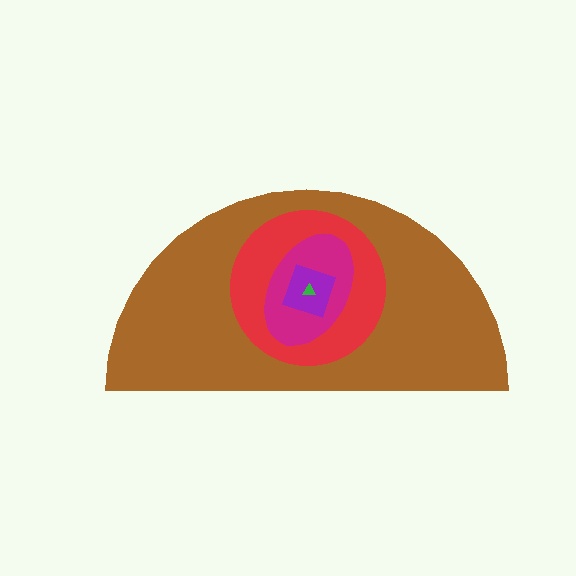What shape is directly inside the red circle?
The magenta ellipse.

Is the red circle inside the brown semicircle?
Yes.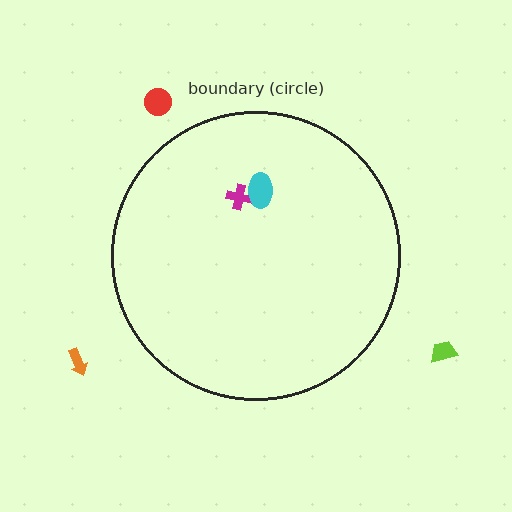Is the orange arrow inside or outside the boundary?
Outside.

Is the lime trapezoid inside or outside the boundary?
Outside.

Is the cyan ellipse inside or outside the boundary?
Inside.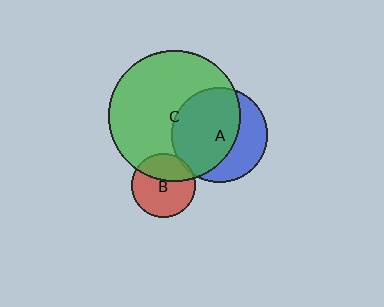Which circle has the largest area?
Circle C (green).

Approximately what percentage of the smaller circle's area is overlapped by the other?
Approximately 5%.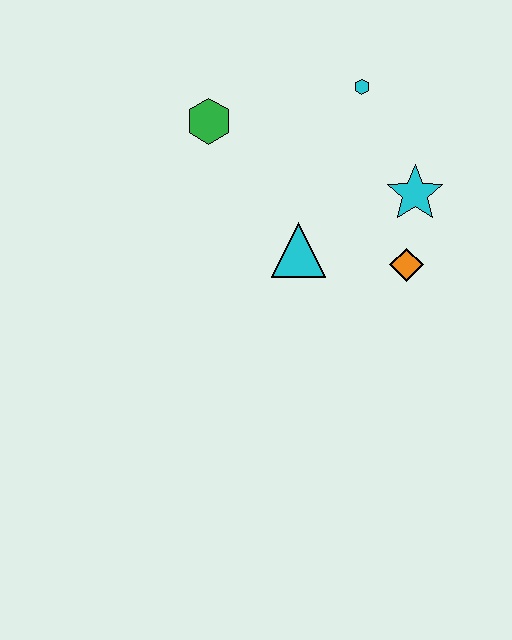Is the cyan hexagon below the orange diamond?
No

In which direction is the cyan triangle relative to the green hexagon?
The cyan triangle is below the green hexagon.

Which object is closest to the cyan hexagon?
The cyan star is closest to the cyan hexagon.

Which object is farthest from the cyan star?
The green hexagon is farthest from the cyan star.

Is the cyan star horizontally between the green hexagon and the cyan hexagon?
No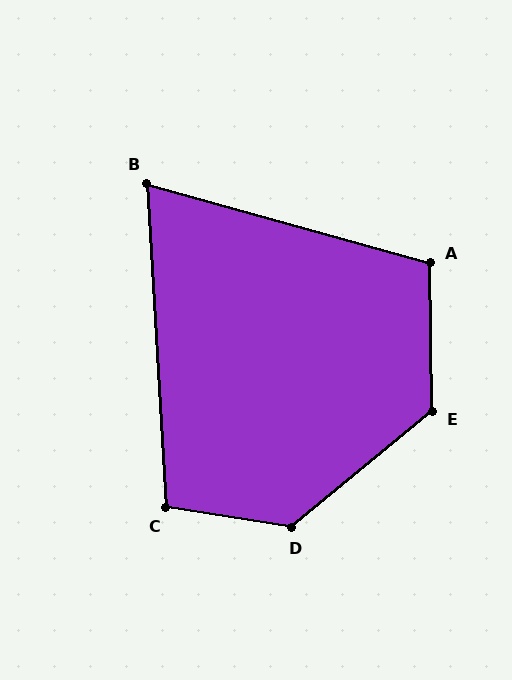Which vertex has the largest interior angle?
D, at approximately 132 degrees.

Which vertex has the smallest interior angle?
B, at approximately 71 degrees.